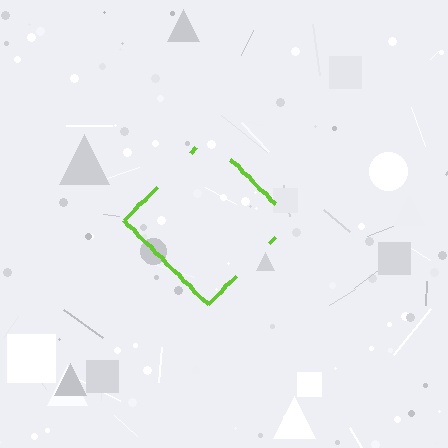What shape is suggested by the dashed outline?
The dashed outline suggests a diamond.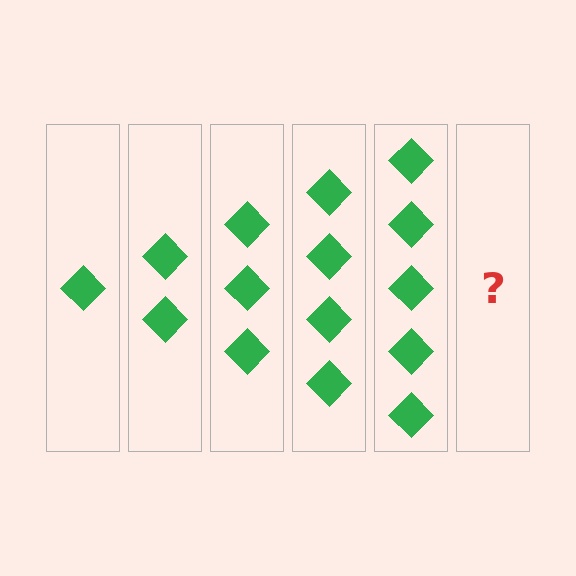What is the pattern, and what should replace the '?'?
The pattern is that each step adds one more diamond. The '?' should be 6 diamonds.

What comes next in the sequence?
The next element should be 6 diamonds.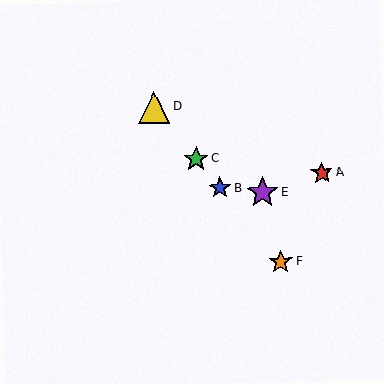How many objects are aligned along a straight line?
4 objects (B, C, D, F) are aligned along a straight line.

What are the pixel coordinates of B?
Object B is at (220, 188).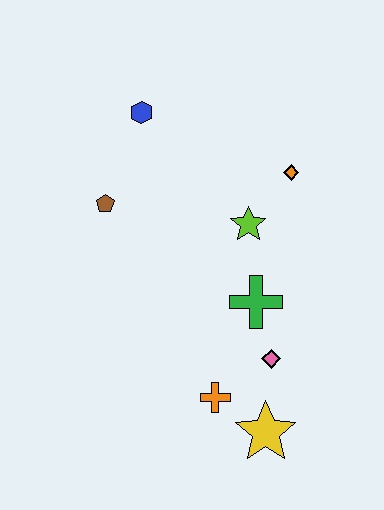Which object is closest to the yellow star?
The orange cross is closest to the yellow star.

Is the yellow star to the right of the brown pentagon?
Yes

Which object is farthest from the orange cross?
The blue hexagon is farthest from the orange cross.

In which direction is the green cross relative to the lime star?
The green cross is below the lime star.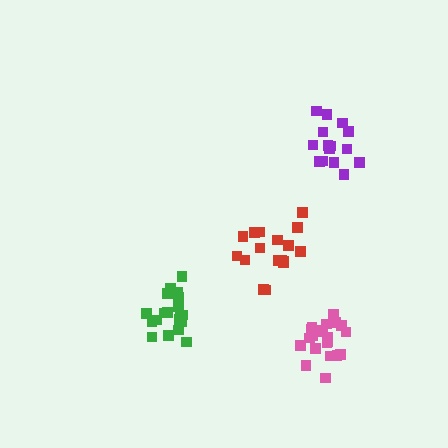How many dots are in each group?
Group 1: 17 dots, Group 2: 21 dots, Group 3: 15 dots, Group 4: 19 dots (72 total).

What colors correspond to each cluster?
The clusters are colored: red, pink, purple, green.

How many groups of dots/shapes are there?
There are 4 groups.